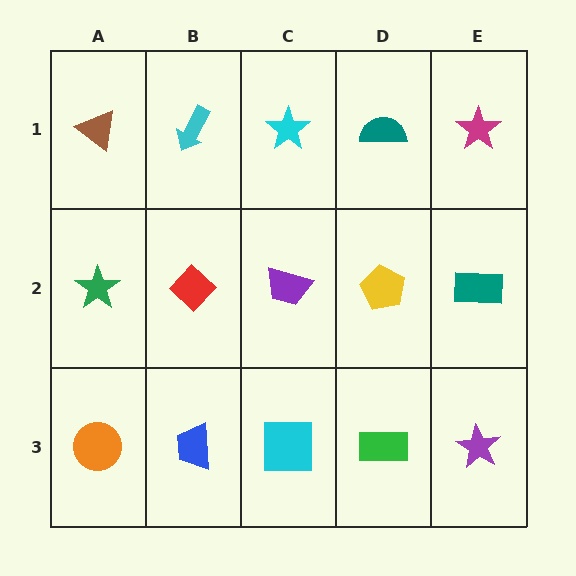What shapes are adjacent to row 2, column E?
A magenta star (row 1, column E), a purple star (row 3, column E), a yellow pentagon (row 2, column D).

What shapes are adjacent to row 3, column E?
A teal rectangle (row 2, column E), a green rectangle (row 3, column D).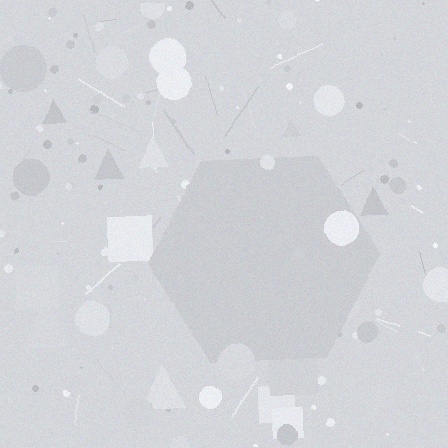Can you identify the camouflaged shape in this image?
The camouflaged shape is a hexagon.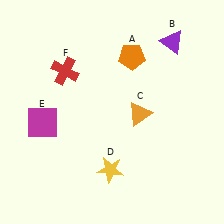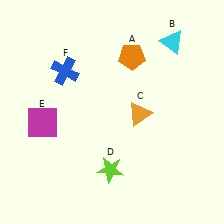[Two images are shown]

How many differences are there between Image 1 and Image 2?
There are 3 differences between the two images.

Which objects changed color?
B changed from purple to cyan. D changed from yellow to lime. F changed from red to blue.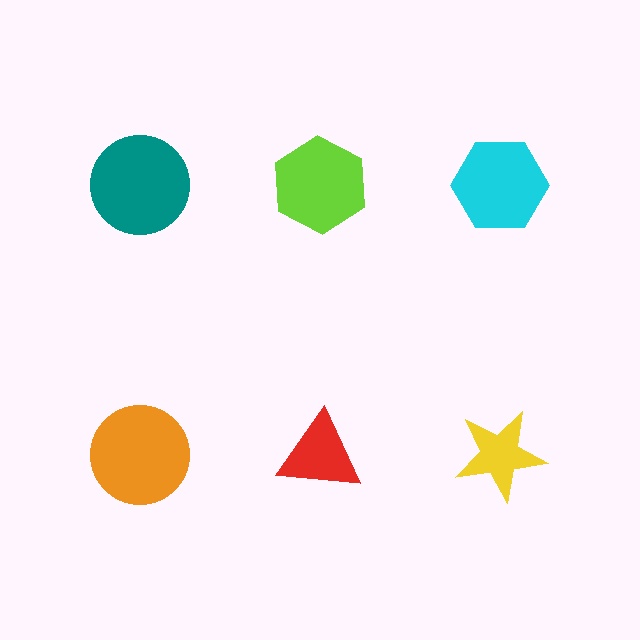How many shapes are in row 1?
3 shapes.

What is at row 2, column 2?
A red triangle.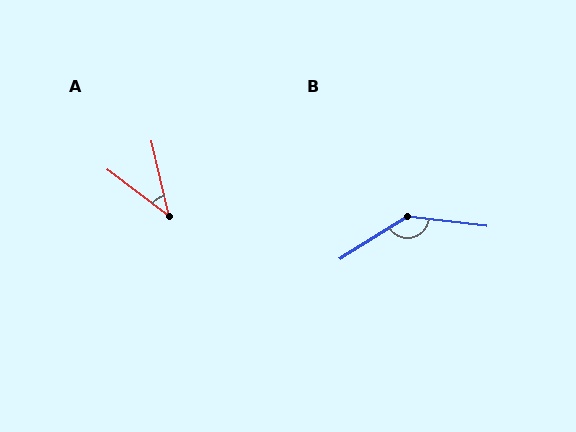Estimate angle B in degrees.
Approximately 141 degrees.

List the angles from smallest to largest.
A (40°), B (141°).